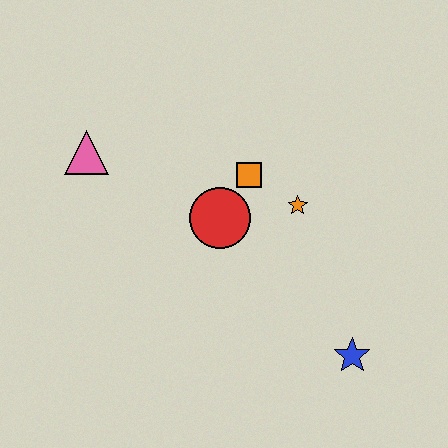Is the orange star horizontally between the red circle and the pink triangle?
No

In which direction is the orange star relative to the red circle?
The orange star is to the right of the red circle.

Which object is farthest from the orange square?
The blue star is farthest from the orange square.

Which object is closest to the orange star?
The orange square is closest to the orange star.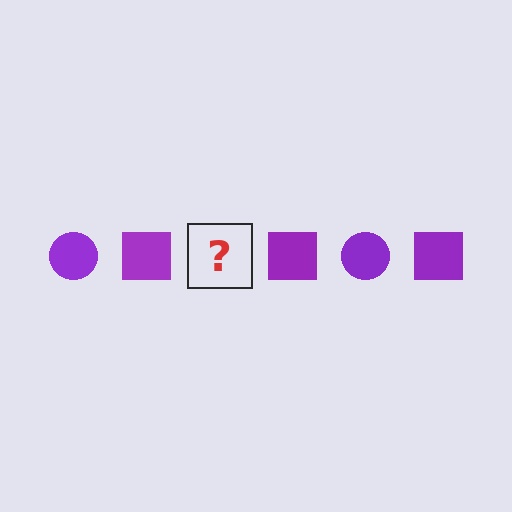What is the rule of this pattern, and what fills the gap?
The rule is that the pattern cycles through circle, square shapes in purple. The gap should be filled with a purple circle.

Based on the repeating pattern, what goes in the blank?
The blank should be a purple circle.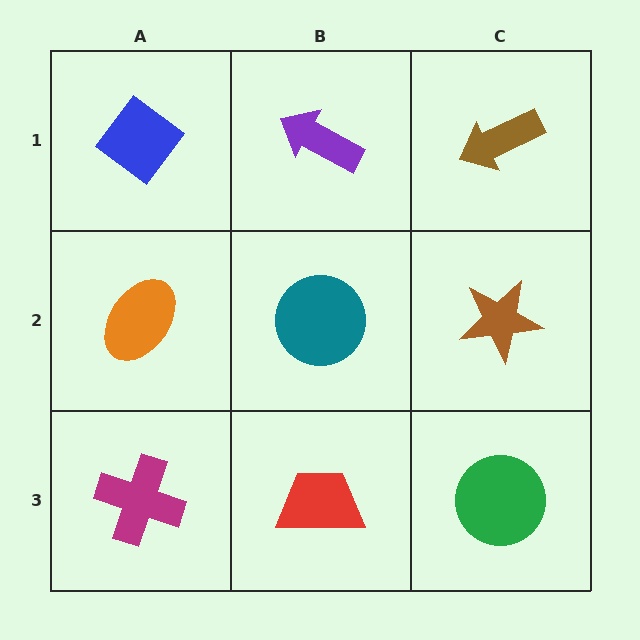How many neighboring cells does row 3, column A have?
2.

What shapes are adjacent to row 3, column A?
An orange ellipse (row 2, column A), a red trapezoid (row 3, column B).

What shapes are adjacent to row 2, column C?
A brown arrow (row 1, column C), a green circle (row 3, column C), a teal circle (row 2, column B).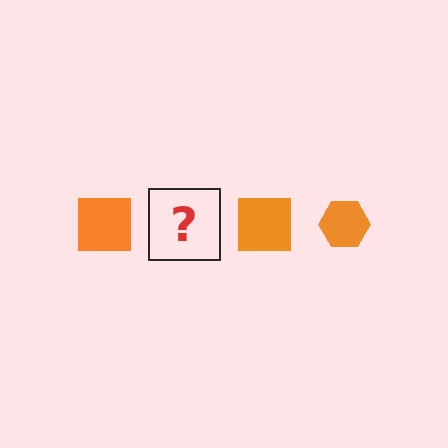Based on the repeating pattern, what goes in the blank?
The blank should be an orange hexagon.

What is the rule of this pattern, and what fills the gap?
The rule is that the pattern cycles through square, hexagon shapes in orange. The gap should be filled with an orange hexagon.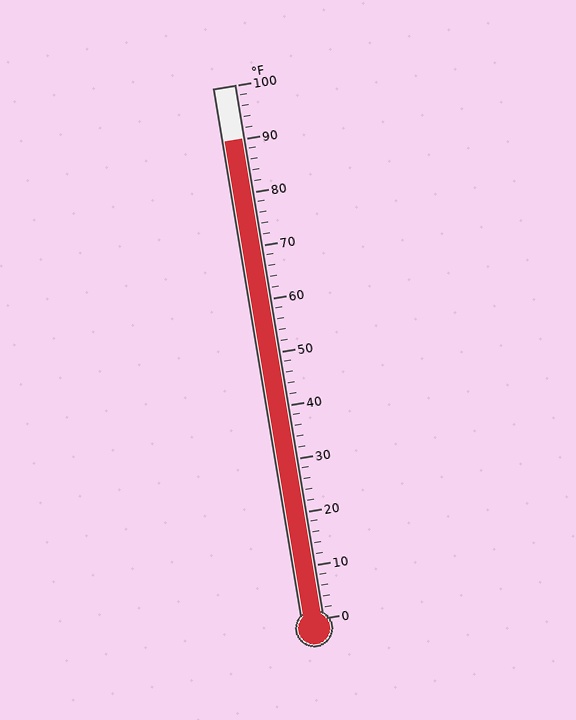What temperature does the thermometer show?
The thermometer shows approximately 90°F.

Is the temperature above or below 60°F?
The temperature is above 60°F.